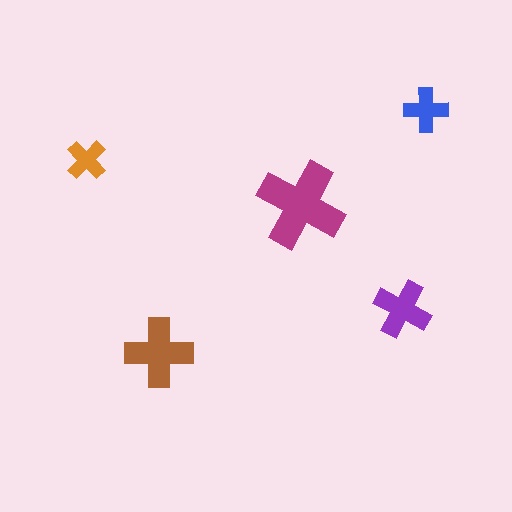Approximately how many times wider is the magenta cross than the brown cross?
About 1.5 times wider.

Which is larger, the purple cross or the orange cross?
The purple one.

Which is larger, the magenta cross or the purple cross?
The magenta one.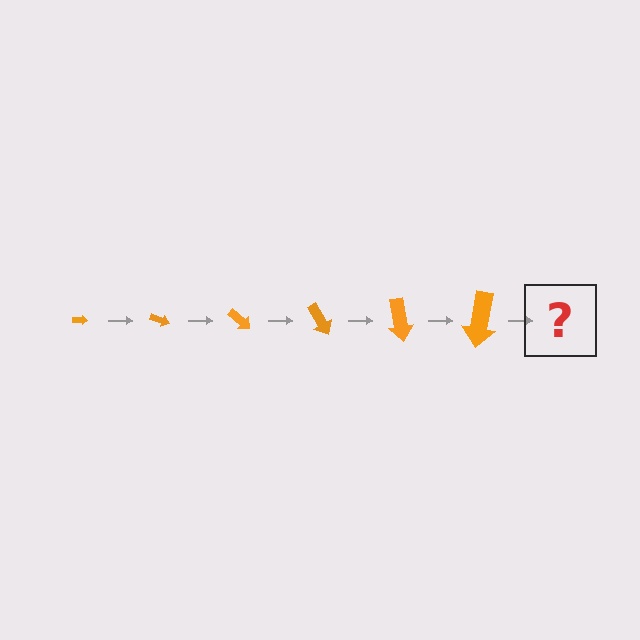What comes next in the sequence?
The next element should be an arrow, larger than the previous one and rotated 120 degrees from the start.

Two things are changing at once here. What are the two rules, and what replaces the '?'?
The two rules are that the arrow grows larger each step and it rotates 20 degrees each step. The '?' should be an arrow, larger than the previous one and rotated 120 degrees from the start.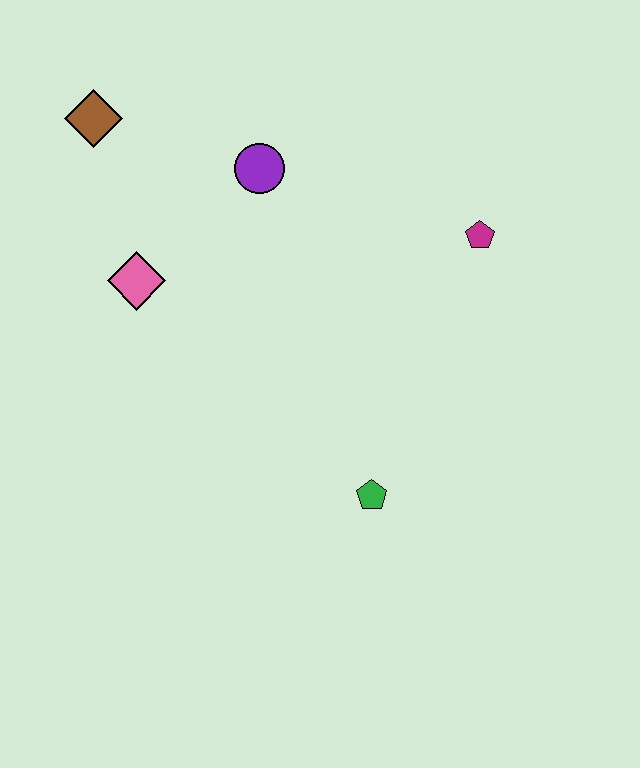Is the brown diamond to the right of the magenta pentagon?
No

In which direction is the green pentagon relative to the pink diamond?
The green pentagon is to the right of the pink diamond.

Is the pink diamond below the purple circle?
Yes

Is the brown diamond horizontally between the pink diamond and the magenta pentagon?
No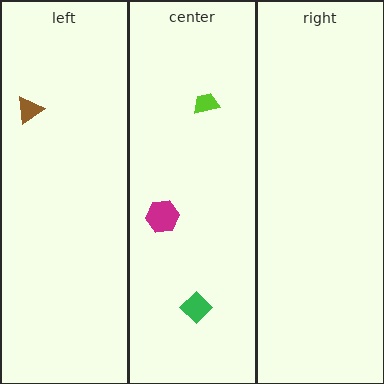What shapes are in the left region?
The brown triangle.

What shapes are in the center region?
The magenta hexagon, the green diamond, the lime trapezoid.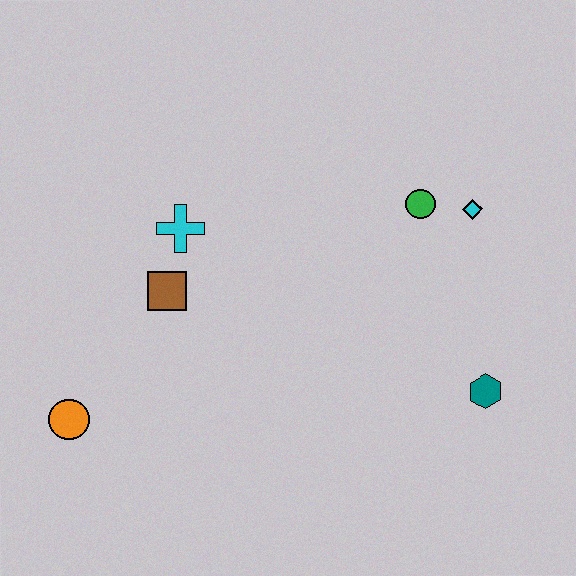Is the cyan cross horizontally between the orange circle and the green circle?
Yes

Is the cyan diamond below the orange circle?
No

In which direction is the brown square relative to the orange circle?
The brown square is above the orange circle.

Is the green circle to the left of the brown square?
No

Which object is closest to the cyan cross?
The brown square is closest to the cyan cross.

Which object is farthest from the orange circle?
The cyan diamond is farthest from the orange circle.